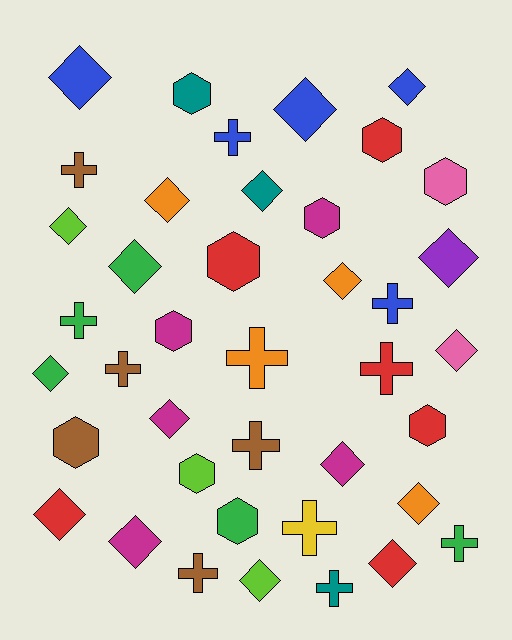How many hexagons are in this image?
There are 10 hexagons.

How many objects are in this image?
There are 40 objects.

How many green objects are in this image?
There are 5 green objects.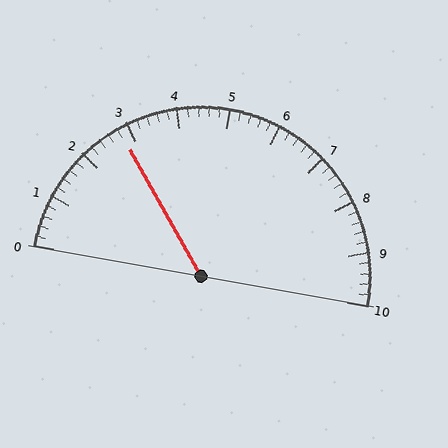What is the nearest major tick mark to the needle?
The nearest major tick mark is 3.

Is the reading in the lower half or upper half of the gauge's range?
The reading is in the lower half of the range (0 to 10).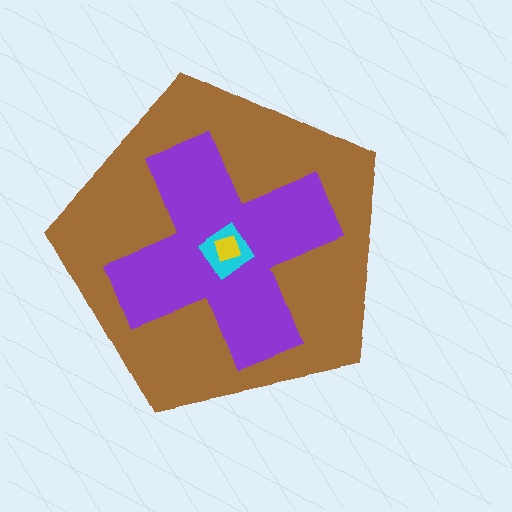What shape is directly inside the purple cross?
The cyan diamond.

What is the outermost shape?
The brown pentagon.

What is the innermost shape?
The yellow diamond.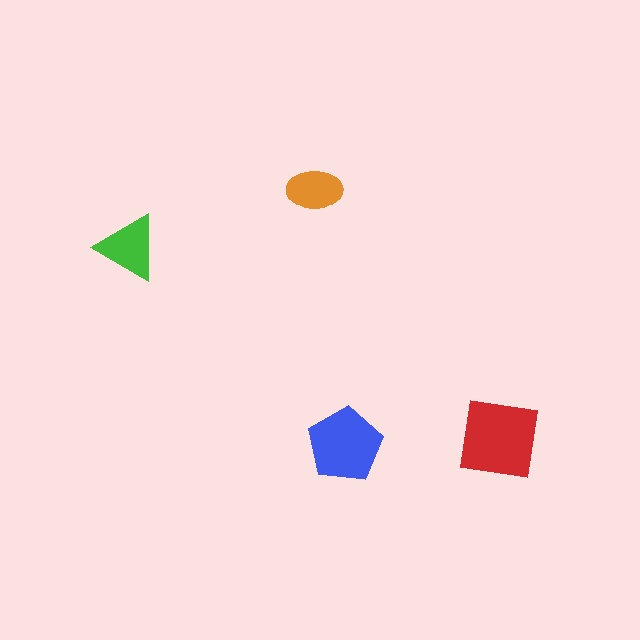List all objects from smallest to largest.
The orange ellipse, the green triangle, the blue pentagon, the red square.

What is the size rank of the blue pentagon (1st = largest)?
2nd.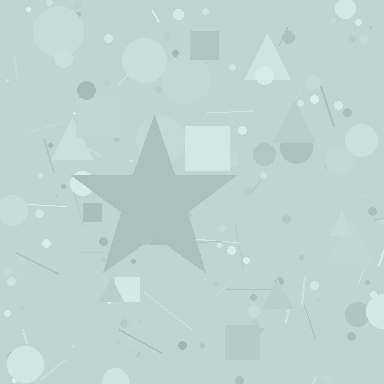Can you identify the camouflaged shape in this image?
The camouflaged shape is a star.